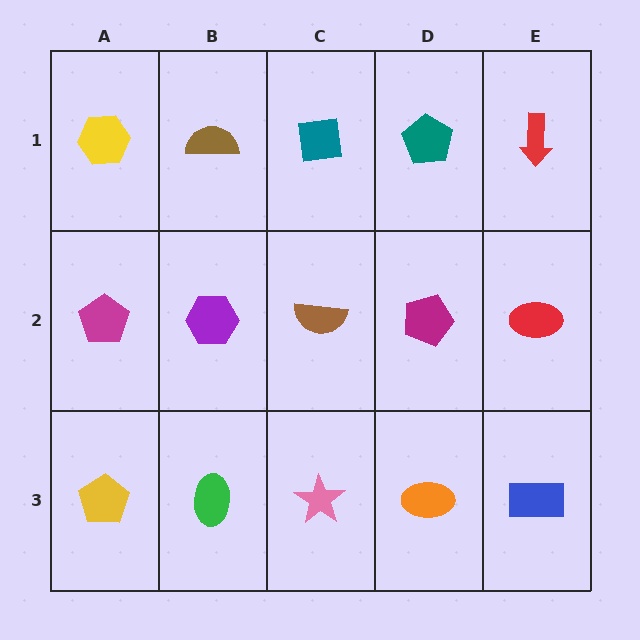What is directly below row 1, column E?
A red ellipse.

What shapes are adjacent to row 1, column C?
A brown semicircle (row 2, column C), a brown semicircle (row 1, column B), a teal pentagon (row 1, column D).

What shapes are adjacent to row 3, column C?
A brown semicircle (row 2, column C), a green ellipse (row 3, column B), an orange ellipse (row 3, column D).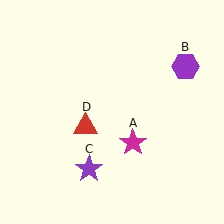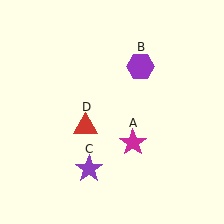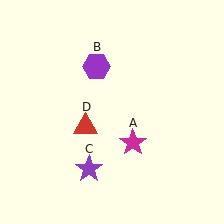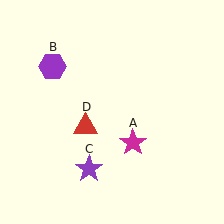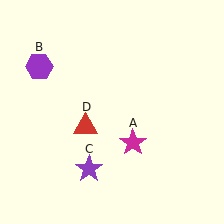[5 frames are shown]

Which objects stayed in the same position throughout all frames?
Magenta star (object A) and purple star (object C) and red triangle (object D) remained stationary.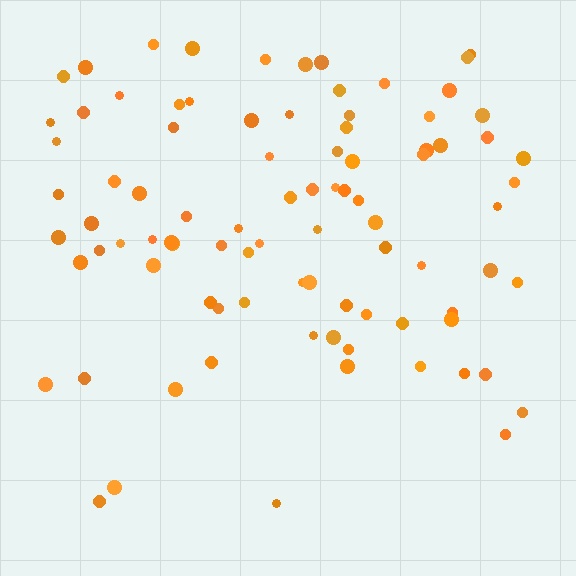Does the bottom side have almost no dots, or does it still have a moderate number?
Still a moderate number, just noticeably fewer than the top.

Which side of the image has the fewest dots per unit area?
The bottom.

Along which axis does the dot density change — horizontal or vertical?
Vertical.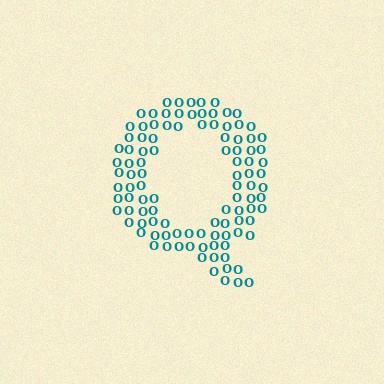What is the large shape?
The large shape is the letter Q.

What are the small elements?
The small elements are letter O's.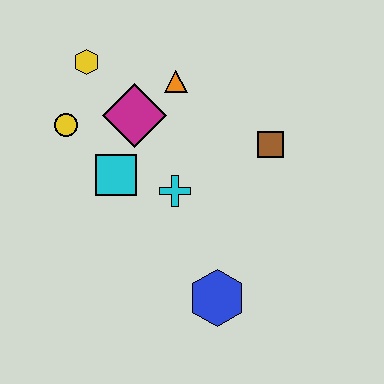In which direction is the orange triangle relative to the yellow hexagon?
The orange triangle is to the right of the yellow hexagon.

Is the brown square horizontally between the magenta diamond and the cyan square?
No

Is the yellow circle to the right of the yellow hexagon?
No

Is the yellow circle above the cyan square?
Yes